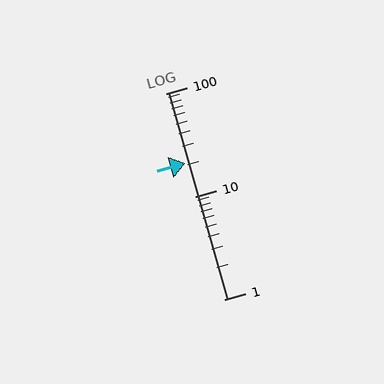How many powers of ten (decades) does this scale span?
The scale spans 2 decades, from 1 to 100.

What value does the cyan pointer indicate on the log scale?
The pointer indicates approximately 21.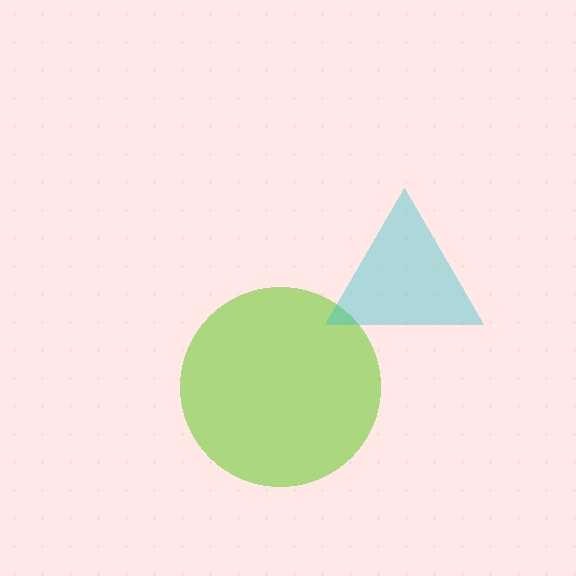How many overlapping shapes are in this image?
There are 2 overlapping shapes in the image.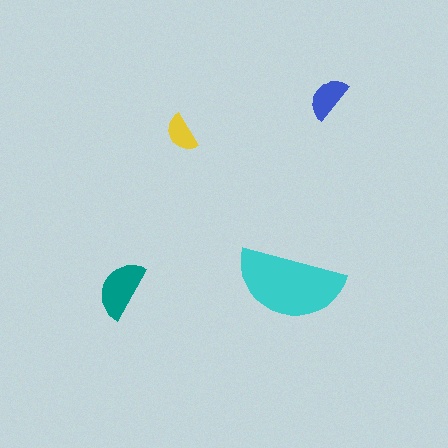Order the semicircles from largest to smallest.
the cyan one, the teal one, the blue one, the yellow one.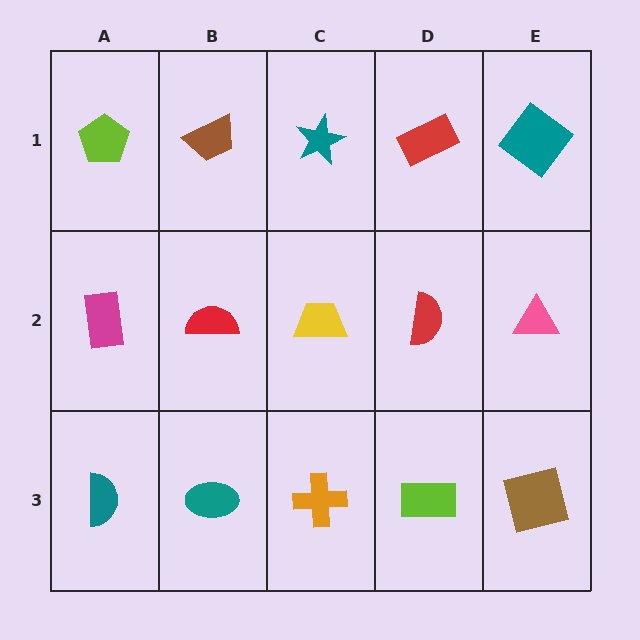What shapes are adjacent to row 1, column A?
A magenta rectangle (row 2, column A), a brown trapezoid (row 1, column B).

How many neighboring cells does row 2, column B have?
4.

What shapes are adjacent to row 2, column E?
A teal diamond (row 1, column E), a brown square (row 3, column E), a red semicircle (row 2, column D).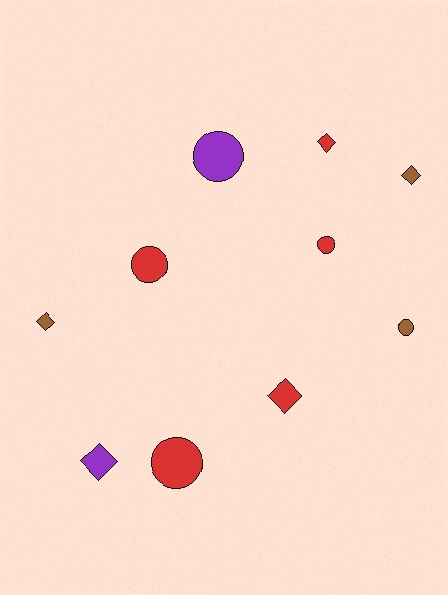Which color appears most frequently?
Red, with 5 objects.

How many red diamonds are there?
There are 2 red diamonds.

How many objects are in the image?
There are 10 objects.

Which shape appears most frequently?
Diamond, with 5 objects.